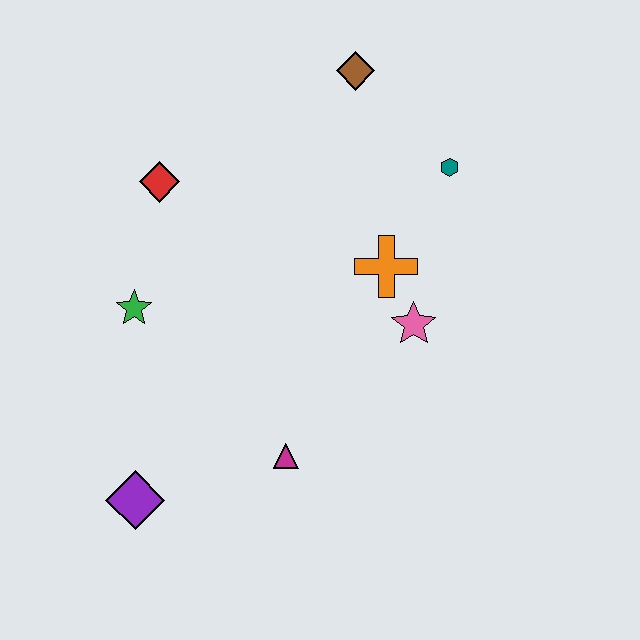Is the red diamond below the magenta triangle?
No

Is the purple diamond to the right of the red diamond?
No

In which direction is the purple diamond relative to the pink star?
The purple diamond is to the left of the pink star.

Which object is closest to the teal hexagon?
The orange cross is closest to the teal hexagon.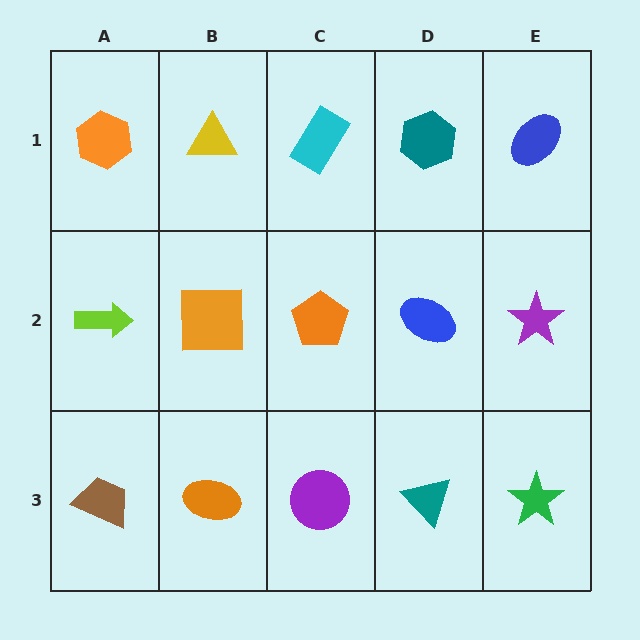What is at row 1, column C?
A cyan rectangle.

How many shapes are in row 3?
5 shapes.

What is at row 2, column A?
A lime arrow.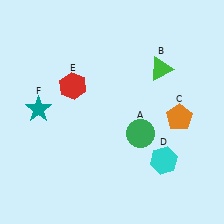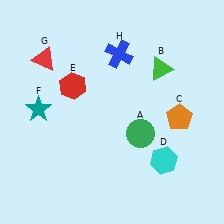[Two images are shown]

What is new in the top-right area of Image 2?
A blue cross (H) was added in the top-right area of Image 2.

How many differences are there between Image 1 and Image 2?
There are 2 differences between the two images.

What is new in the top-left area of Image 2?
A red triangle (G) was added in the top-left area of Image 2.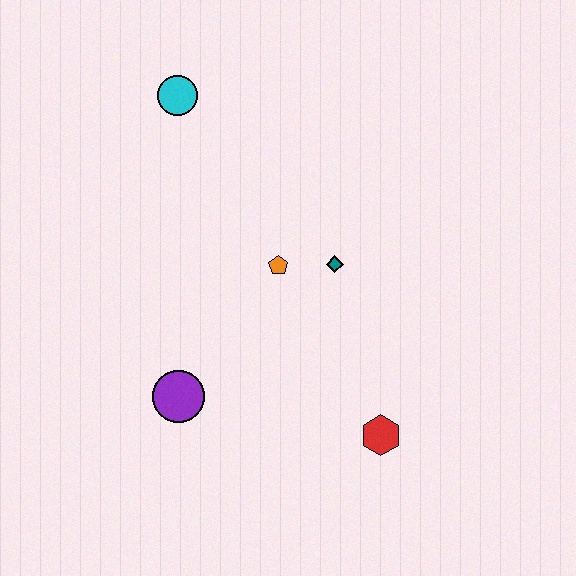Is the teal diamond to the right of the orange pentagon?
Yes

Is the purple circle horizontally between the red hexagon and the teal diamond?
No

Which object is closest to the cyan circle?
The orange pentagon is closest to the cyan circle.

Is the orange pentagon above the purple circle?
Yes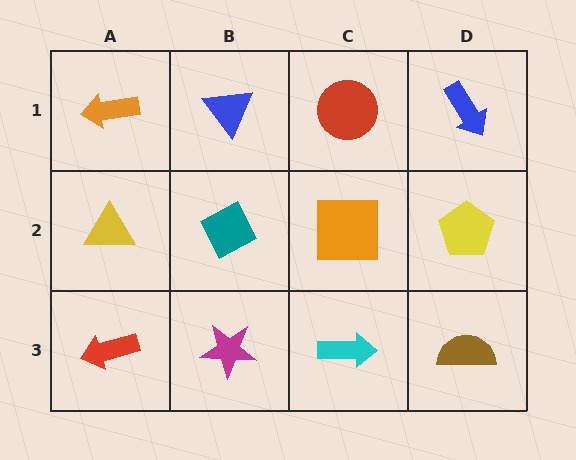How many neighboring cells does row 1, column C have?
3.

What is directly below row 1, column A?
A yellow triangle.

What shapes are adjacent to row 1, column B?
A teal diamond (row 2, column B), an orange arrow (row 1, column A), a red circle (row 1, column C).